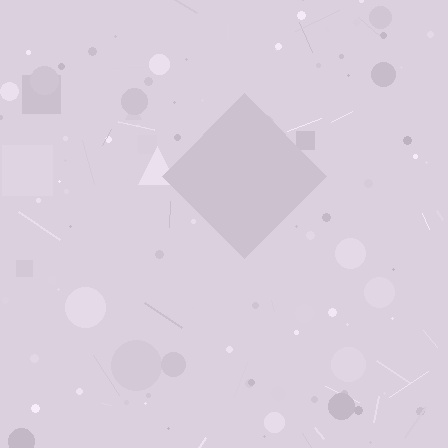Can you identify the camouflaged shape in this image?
The camouflaged shape is a diamond.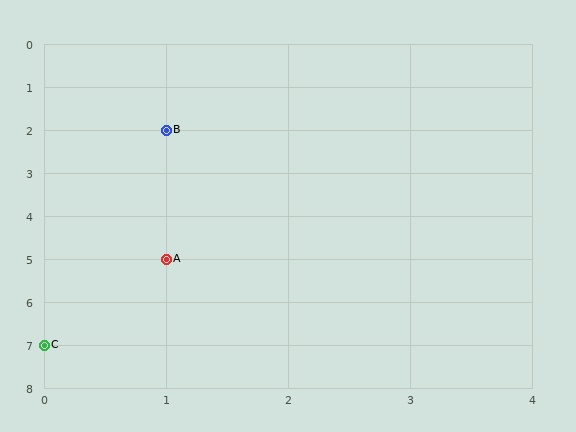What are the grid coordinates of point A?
Point A is at grid coordinates (1, 5).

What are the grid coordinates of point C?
Point C is at grid coordinates (0, 7).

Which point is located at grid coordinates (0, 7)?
Point C is at (0, 7).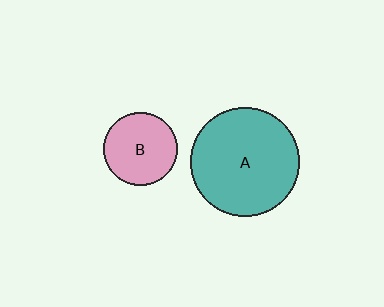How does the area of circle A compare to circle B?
Approximately 2.2 times.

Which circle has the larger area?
Circle A (teal).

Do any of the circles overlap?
No, none of the circles overlap.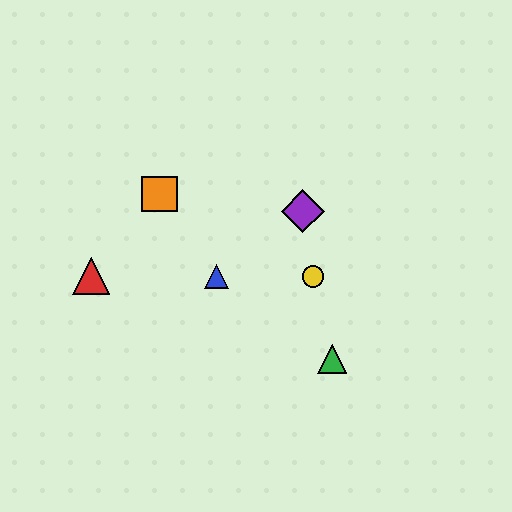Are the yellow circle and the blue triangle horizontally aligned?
Yes, both are at y≈276.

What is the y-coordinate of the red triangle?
The red triangle is at y≈276.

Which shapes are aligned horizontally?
The red triangle, the blue triangle, the yellow circle are aligned horizontally.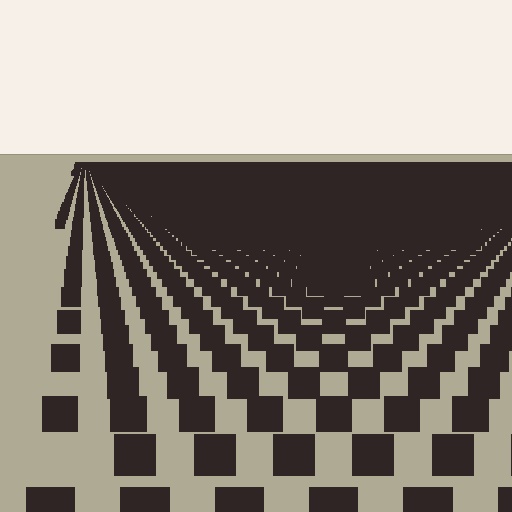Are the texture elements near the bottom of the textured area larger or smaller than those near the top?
Larger. Near the bottom, elements are closer to the viewer and appear at a bigger on-screen size.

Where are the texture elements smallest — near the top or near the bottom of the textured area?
Near the top.